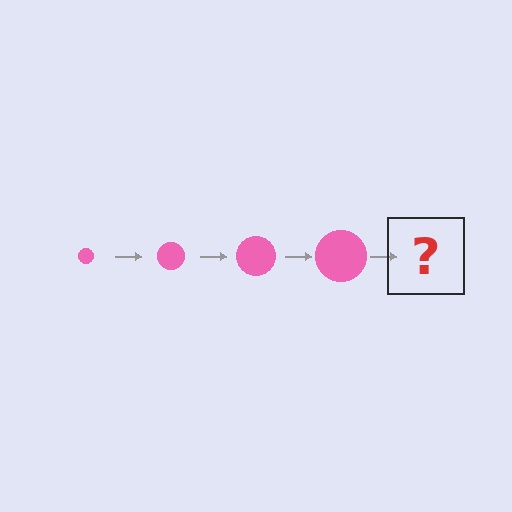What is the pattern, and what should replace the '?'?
The pattern is that the circle gets progressively larger each step. The '?' should be a pink circle, larger than the previous one.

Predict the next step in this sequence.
The next step is a pink circle, larger than the previous one.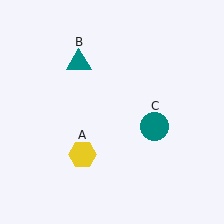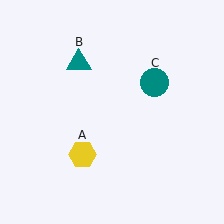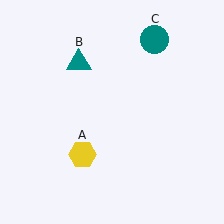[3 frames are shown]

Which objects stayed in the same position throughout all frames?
Yellow hexagon (object A) and teal triangle (object B) remained stationary.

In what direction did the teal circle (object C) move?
The teal circle (object C) moved up.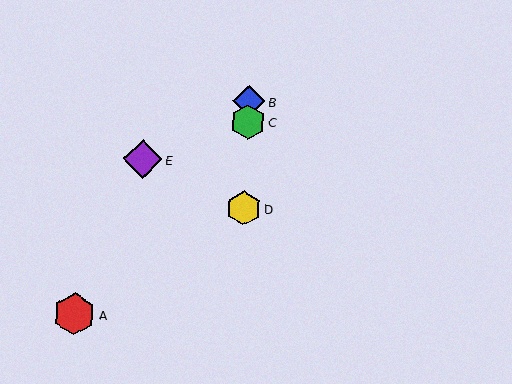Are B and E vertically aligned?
No, B is at x≈249 and E is at x≈143.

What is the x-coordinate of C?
Object C is at x≈248.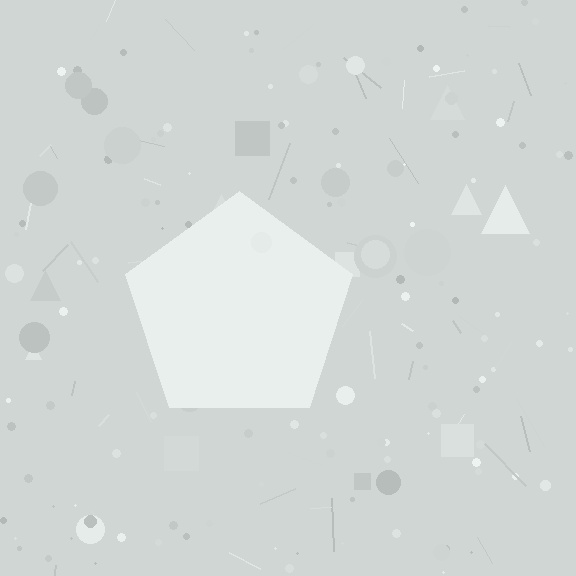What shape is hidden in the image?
A pentagon is hidden in the image.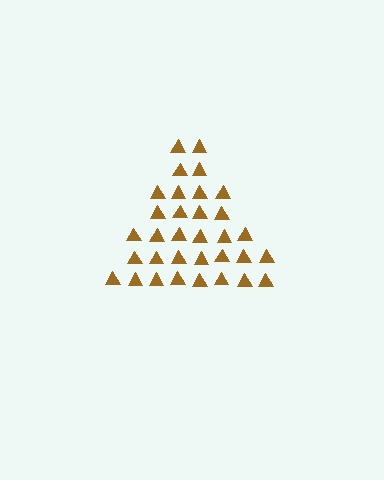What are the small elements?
The small elements are triangles.